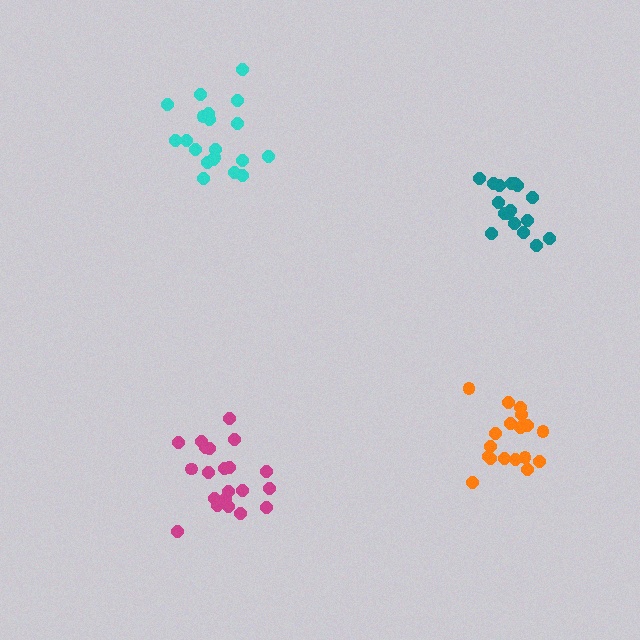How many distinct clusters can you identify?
There are 4 distinct clusters.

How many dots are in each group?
Group 1: 21 dots, Group 2: 17 dots, Group 3: 20 dots, Group 4: 19 dots (77 total).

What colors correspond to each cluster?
The clusters are colored: magenta, teal, cyan, orange.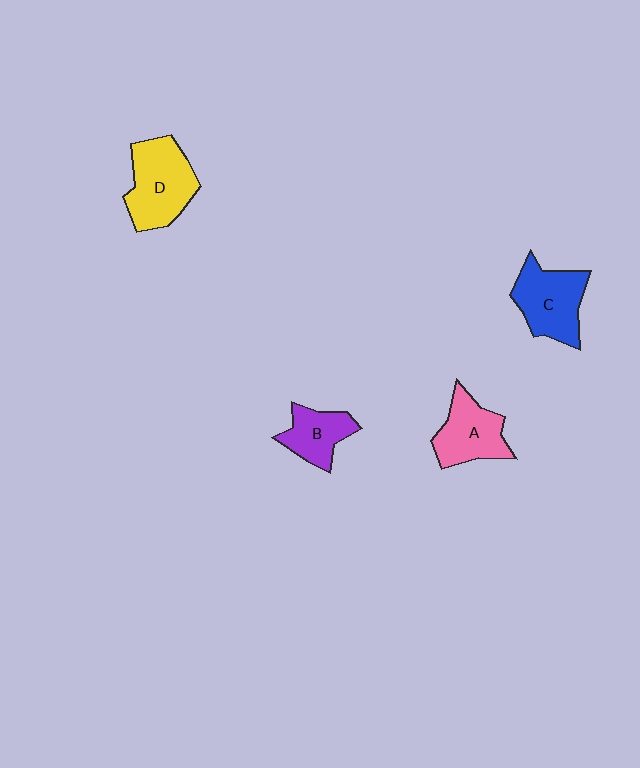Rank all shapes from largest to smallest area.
From largest to smallest: D (yellow), C (blue), A (pink), B (purple).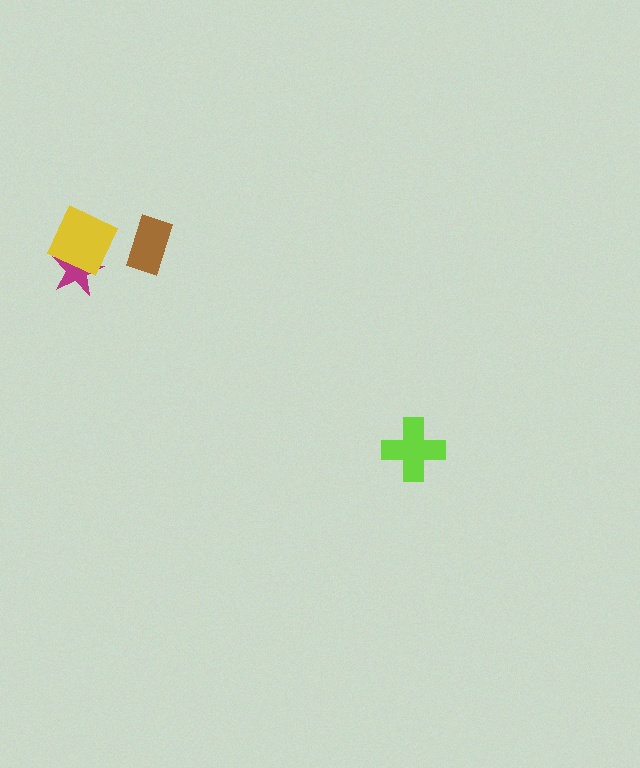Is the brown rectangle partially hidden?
No, no other shape covers it.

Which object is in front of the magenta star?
The yellow diamond is in front of the magenta star.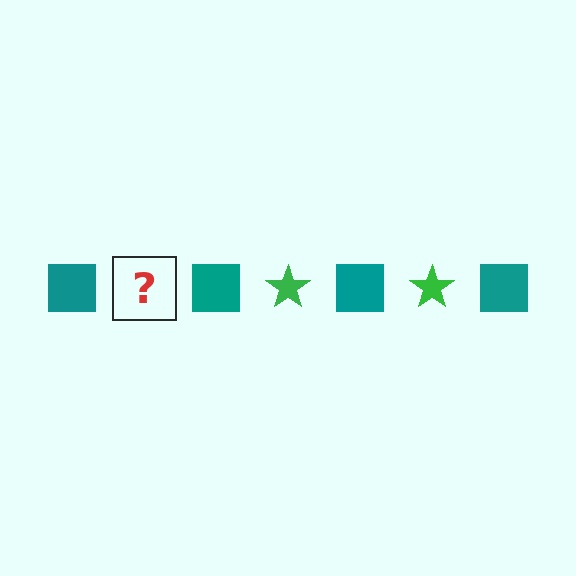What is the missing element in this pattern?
The missing element is a green star.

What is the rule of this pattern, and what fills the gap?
The rule is that the pattern alternates between teal square and green star. The gap should be filled with a green star.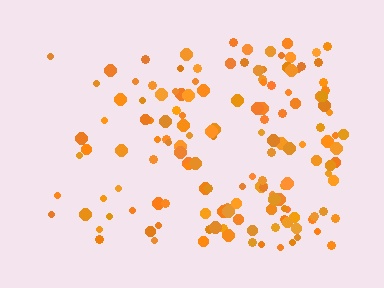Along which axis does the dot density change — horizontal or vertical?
Horizontal.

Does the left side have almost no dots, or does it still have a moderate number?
Still a moderate number, just noticeably fewer than the right.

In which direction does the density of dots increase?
From left to right, with the right side densest.